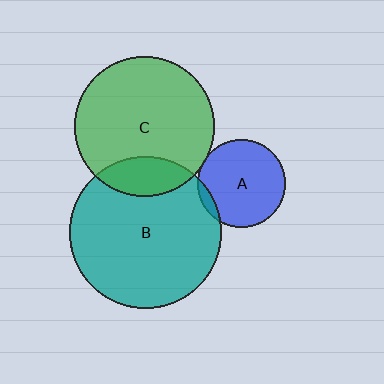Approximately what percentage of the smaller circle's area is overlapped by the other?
Approximately 5%.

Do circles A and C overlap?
Yes.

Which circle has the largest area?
Circle B (teal).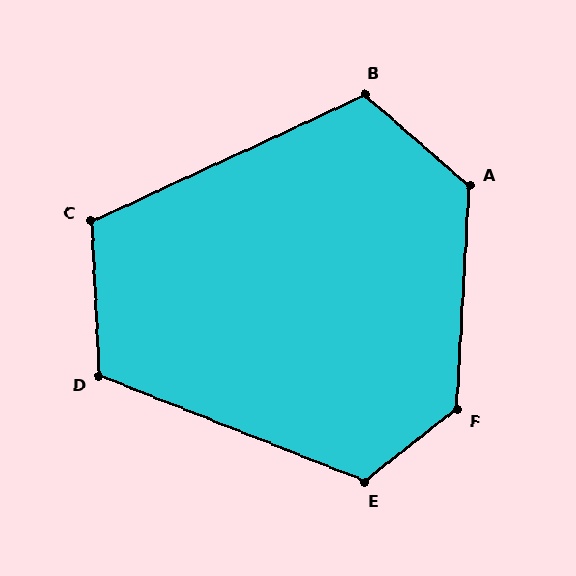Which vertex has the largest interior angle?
F, at approximately 131 degrees.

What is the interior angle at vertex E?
Approximately 120 degrees (obtuse).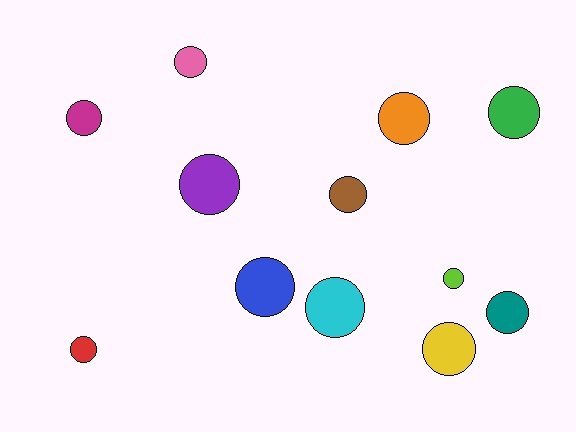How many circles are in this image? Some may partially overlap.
There are 12 circles.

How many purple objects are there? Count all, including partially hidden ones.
There is 1 purple object.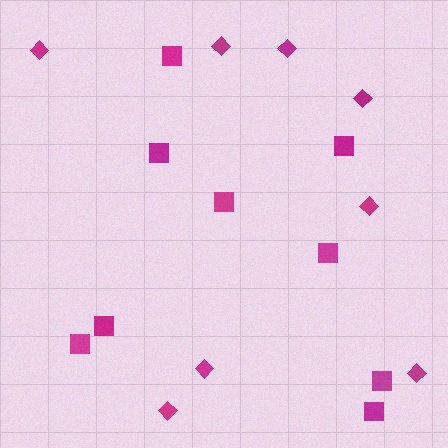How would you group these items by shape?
There are 2 groups: one group of diamonds (8) and one group of squares (9).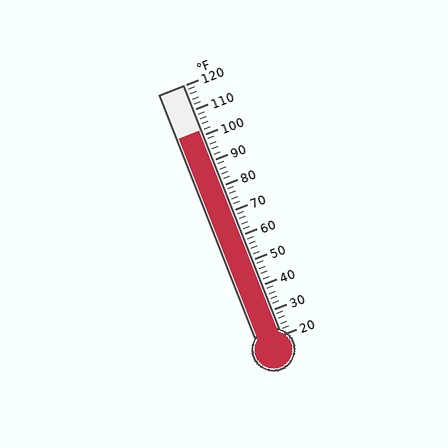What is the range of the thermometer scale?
The thermometer scale ranges from 20°F to 120°F.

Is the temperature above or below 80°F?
The temperature is above 80°F.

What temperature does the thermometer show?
The thermometer shows approximately 102°F.